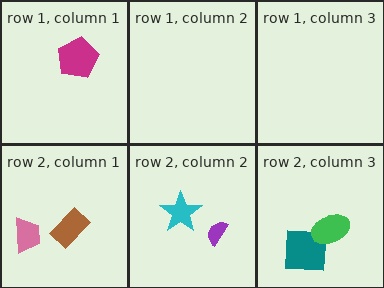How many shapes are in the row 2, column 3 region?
2.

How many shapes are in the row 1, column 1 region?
1.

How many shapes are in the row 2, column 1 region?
2.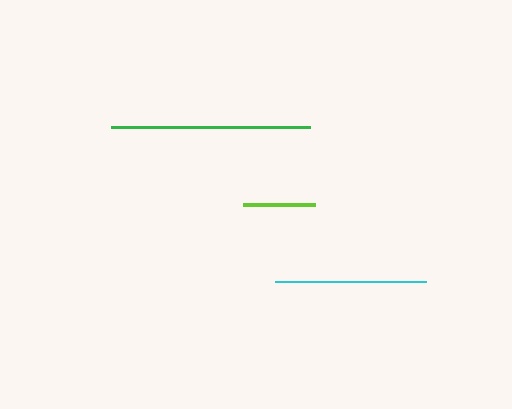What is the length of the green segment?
The green segment is approximately 199 pixels long.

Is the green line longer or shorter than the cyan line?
The green line is longer than the cyan line.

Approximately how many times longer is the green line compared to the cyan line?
The green line is approximately 1.3 times the length of the cyan line.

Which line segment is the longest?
The green line is the longest at approximately 199 pixels.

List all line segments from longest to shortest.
From longest to shortest: green, cyan, lime.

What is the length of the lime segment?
The lime segment is approximately 72 pixels long.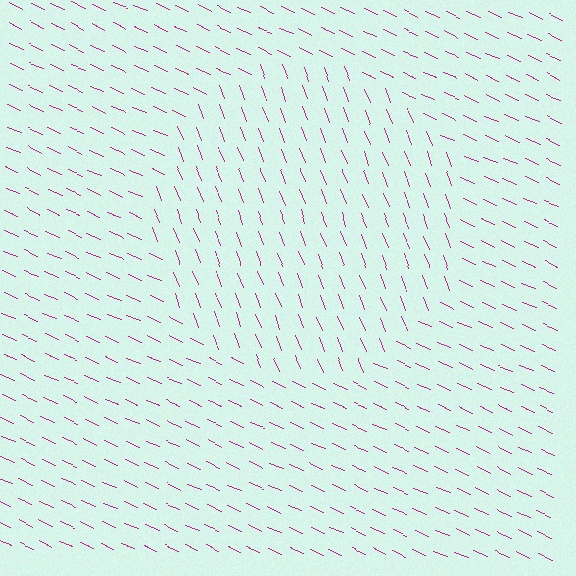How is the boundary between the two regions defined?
The boundary is defined purely by a change in line orientation (approximately 45 degrees difference). All lines are the same color and thickness.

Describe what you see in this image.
The image is filled with small magenta line segments. A circle region in the image has lines oriented differently from the surrounding lines, creating a visible texture boundary.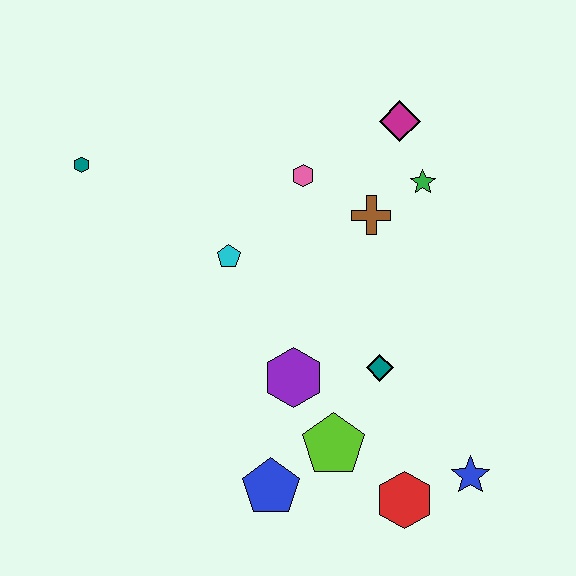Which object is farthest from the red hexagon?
The teal hexagon is farthest from the red hexagon.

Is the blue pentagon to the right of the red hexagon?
No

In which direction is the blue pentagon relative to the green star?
The blue pentagon is below the green star.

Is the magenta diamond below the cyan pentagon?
No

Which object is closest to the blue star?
The red hexagon is closest to the blue star.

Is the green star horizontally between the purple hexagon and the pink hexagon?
No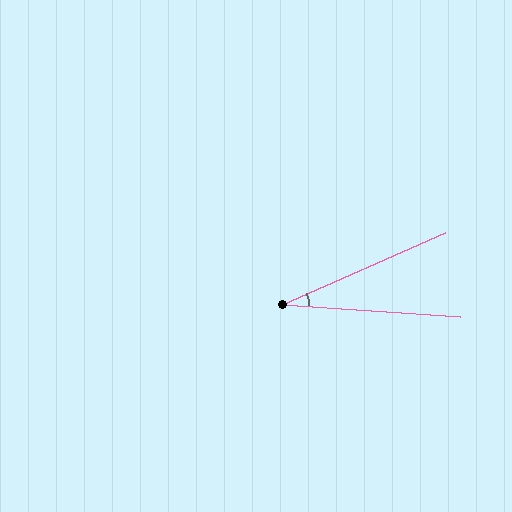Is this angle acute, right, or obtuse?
It is acute.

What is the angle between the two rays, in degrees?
Approximately 28 degrees.